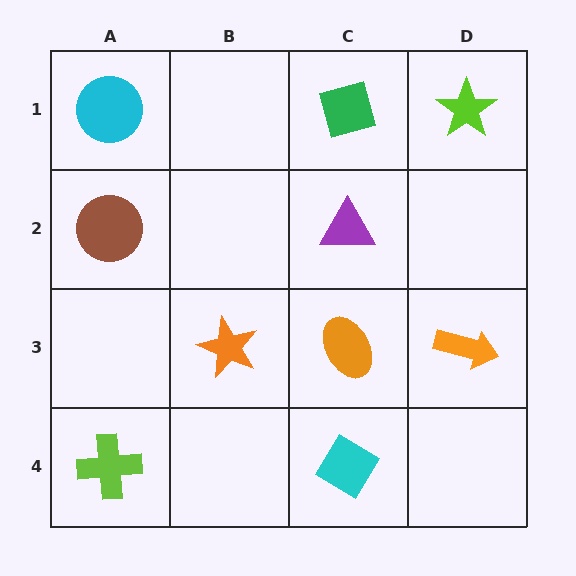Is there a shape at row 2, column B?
No, that cell is empty.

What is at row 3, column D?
An orange arrow.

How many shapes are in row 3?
3 shapes.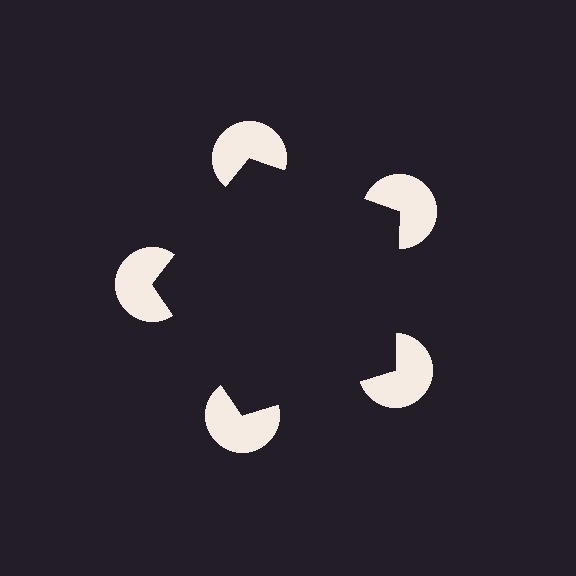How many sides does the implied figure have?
5 sides.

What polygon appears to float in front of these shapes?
An illusory pentagon — its edges are inferred from the aligned wedge cuts in the pac-man discs, not physically drawn.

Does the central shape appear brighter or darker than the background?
It typically appears slightly darker than the background, even though no actual brightness change is drawn.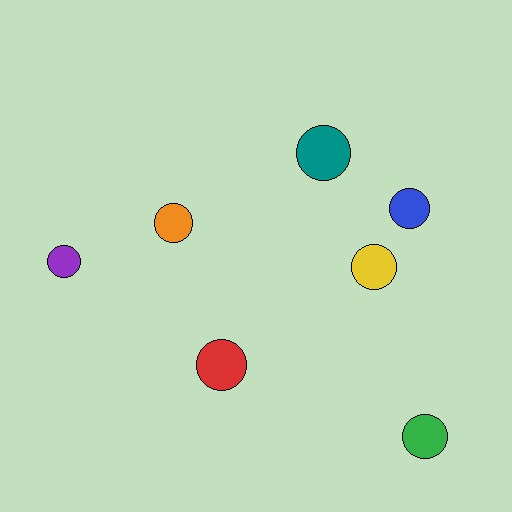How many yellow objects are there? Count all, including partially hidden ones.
There is 1 yellow object.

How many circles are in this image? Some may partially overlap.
There are 7 circles.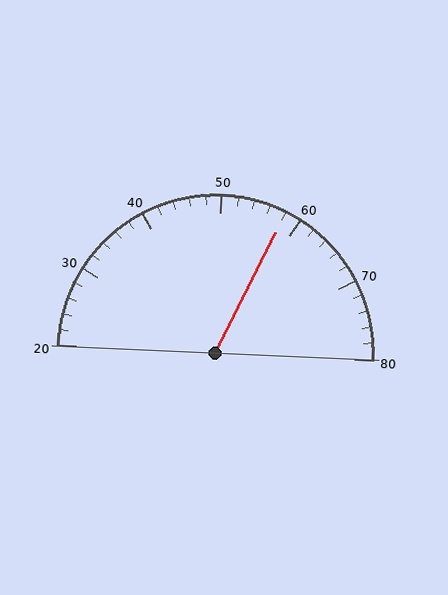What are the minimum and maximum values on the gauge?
The gauge ranges from 20 to 80.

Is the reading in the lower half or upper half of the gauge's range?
The reading is in the upper half of the range (20 to 80).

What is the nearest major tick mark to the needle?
The nearest major tick mark is 60.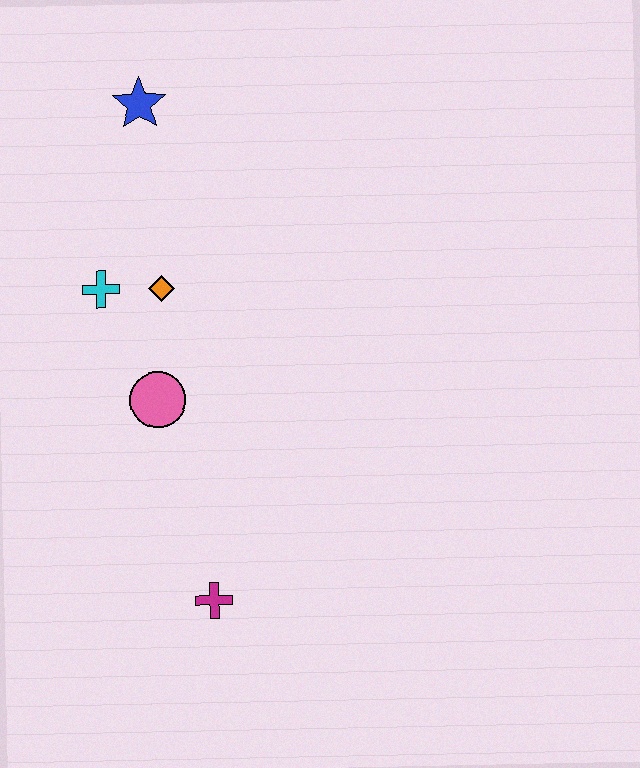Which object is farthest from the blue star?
The magenta cross is farthest from the blue star.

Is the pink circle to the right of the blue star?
Yes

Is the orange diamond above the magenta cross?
Yes